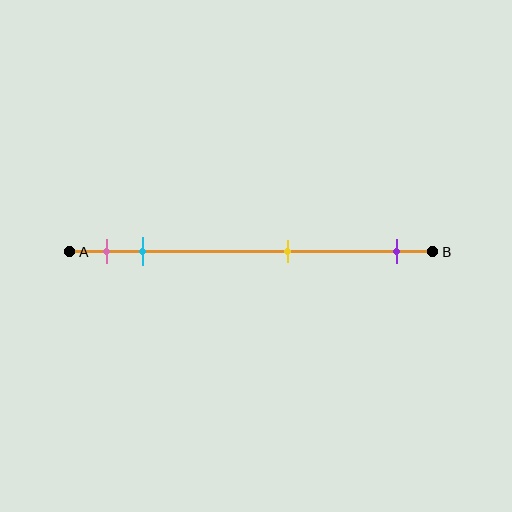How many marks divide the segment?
There are 4 marks dividing the segment.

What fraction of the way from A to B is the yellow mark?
The yellow mark is approximately 60% (0.6) of the way from A to B.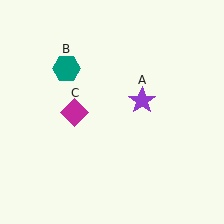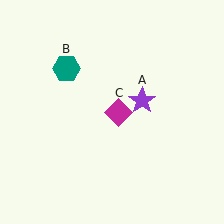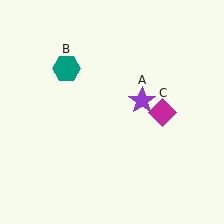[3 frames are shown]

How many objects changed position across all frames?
1 object changed position: magenta diamond (object C).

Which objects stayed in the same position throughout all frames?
Purple star (object A) and teal hexagon (object B) remained stationary.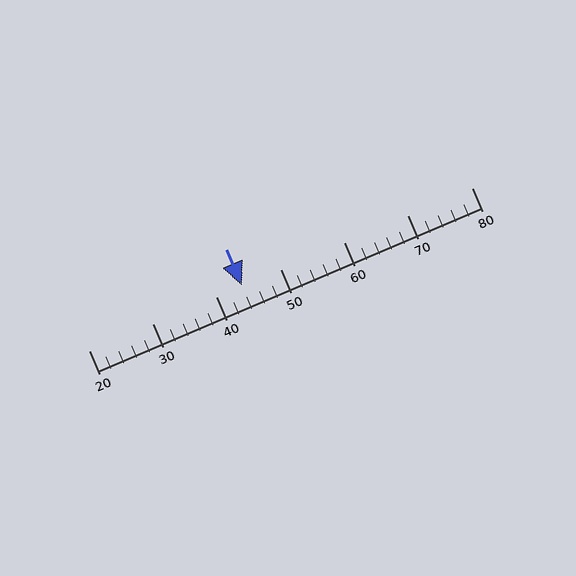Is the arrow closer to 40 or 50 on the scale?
The arrow is closer to 40.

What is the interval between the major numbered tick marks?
The major tick marks are spaced 10 units apart.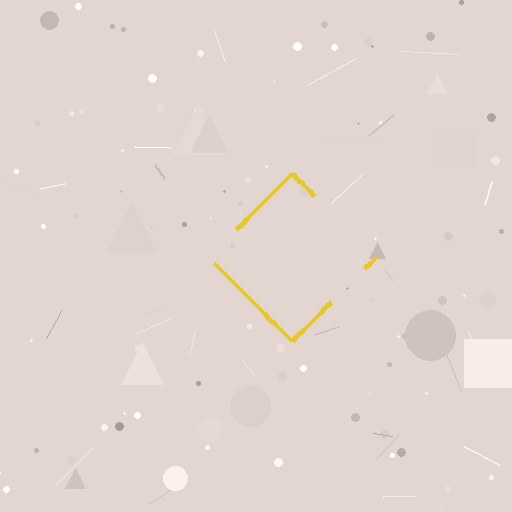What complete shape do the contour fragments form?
The contour fragments form a diamond.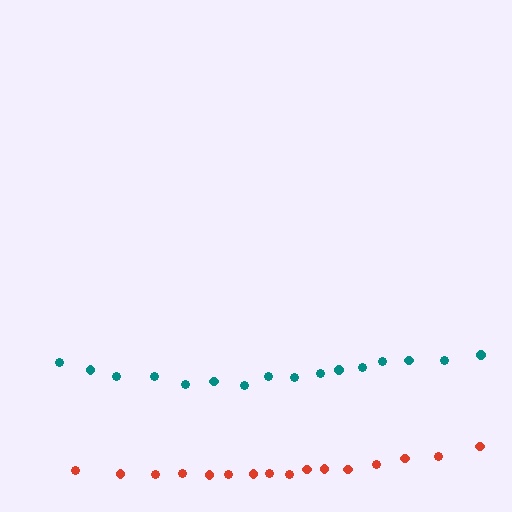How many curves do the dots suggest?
There are 2 distinct paths.